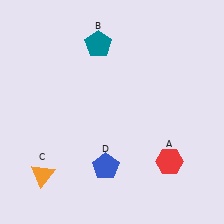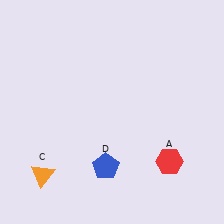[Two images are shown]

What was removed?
The teal pentagon (B) was removed in Image 2.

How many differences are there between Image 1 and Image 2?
There is 1 difference between the two images.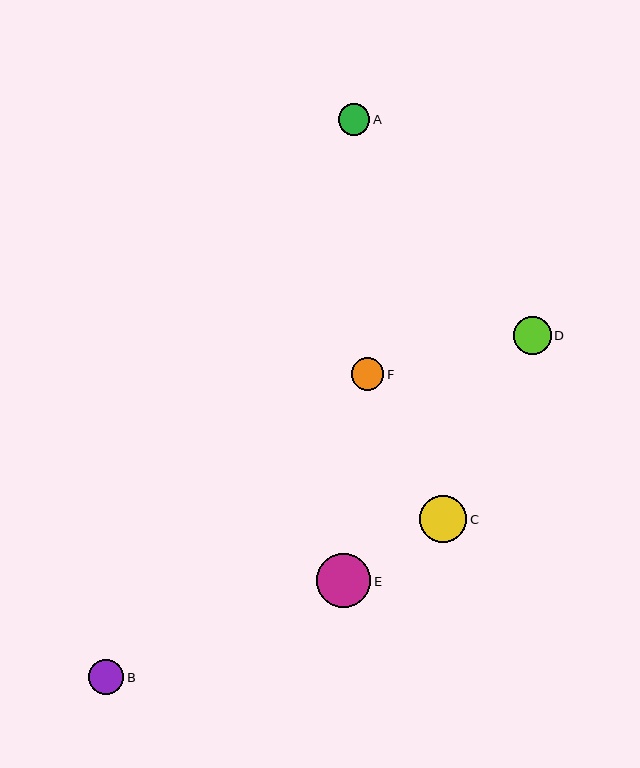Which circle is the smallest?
Circle A is the smallest with a size of approximately 32 pixels.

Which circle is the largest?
Circle E is the largest with a size of approximately 54 pixels.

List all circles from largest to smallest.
From largest to smallest: E, C, D, B, F, A.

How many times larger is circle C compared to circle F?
Circle C is approximately 1.5 times the size of circle F.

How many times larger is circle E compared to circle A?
Circle E is approximately 1.7 times the size of circle A.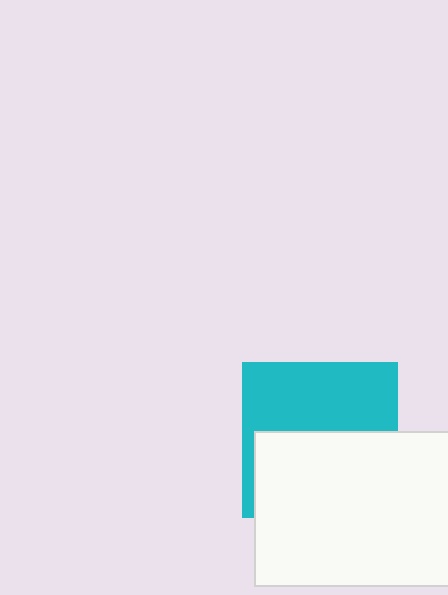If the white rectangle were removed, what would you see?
You would see the complete cyan square.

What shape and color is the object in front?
The object in front is a white rectangle.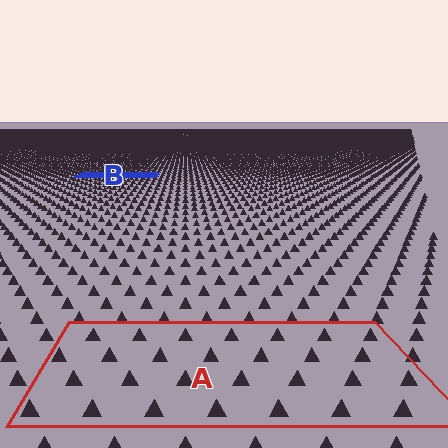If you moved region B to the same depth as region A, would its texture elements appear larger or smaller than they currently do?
They would appear larger. At a closer depth, the same texture elements are projected at a bigger on-screen size.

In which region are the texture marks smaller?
The texture marks are smaller in region B, because it is farther away.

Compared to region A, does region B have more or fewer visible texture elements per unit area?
Region B has more texture elements per unit area — they are packed more densely because it is farther away.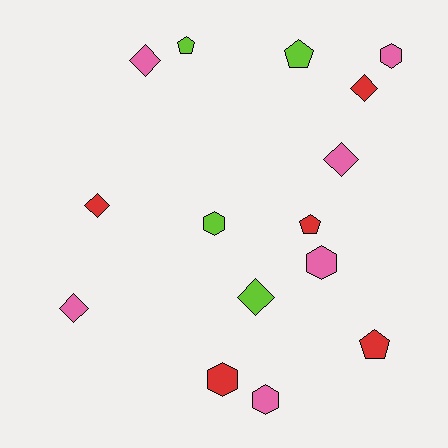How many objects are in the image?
There are 15 objects.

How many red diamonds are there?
There are 2 red diamonds.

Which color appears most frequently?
Pink, with 6 objects.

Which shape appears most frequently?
Diamond, with 6 objects.